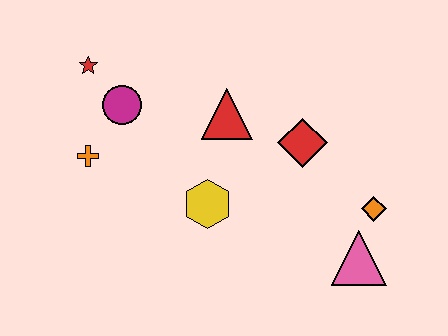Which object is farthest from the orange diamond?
The red star is farthest from the orange diamond.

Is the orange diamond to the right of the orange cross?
Yes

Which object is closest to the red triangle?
The red diamond is closest to the red triangle.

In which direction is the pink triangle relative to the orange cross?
The pink triangle is to the right of the orange cross.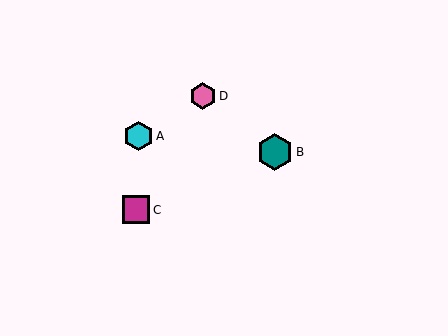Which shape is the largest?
The teal hexagon (labeled B) is the largest.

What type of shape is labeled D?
Shape D is a pink hexagon.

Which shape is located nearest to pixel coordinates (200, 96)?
The pink hexagon (labeled D) at (203, 96) is nearest to that location.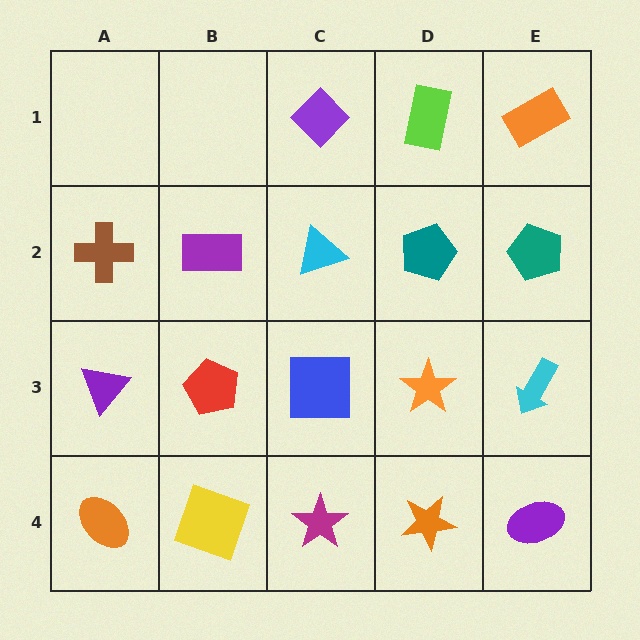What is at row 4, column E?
A purple ellipse.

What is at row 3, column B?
A red pentagon.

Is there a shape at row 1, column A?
No, that cell is empty.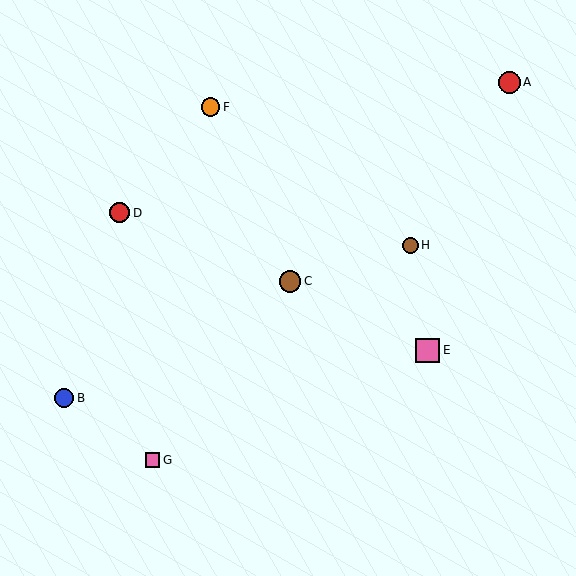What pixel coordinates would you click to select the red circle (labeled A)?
Click at (509, 82) to select the red circle A.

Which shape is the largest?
The pink square (labeled E) is the largest.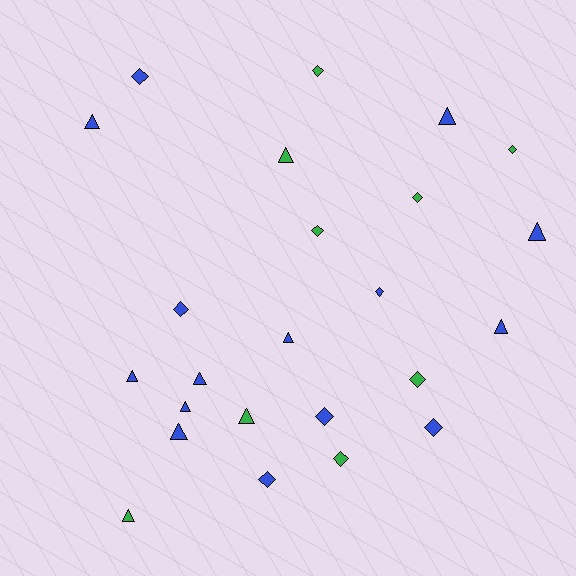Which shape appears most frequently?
Diamond, with 12 objects.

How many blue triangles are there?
There are 9 blue triangles.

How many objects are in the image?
There are 24 objects.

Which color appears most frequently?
Blue, with 15 objects.